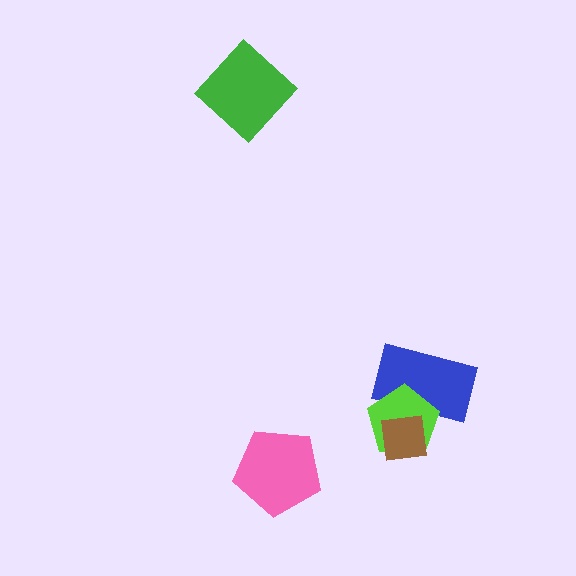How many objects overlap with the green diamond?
0 objects overlap with the green diamond.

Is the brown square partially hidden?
No, no other shape covers it.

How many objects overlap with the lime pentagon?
2 objects overlap with the lime pentagon.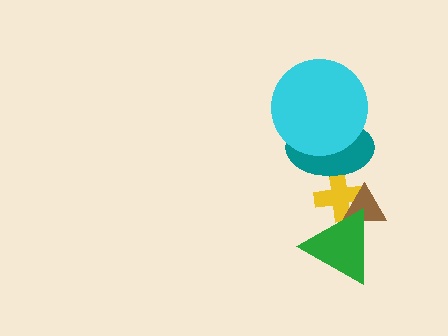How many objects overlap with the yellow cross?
3 objects overlap with the yellow cross.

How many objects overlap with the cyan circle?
1 object overlaps with the cyan circle.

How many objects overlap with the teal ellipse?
2 objects overlap with the teal ellipse.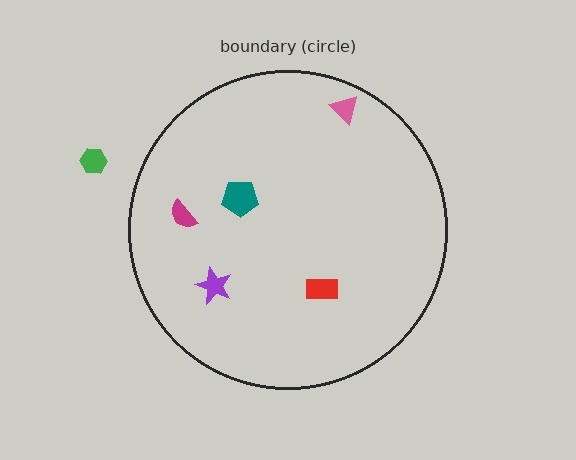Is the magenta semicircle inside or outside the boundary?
Inside.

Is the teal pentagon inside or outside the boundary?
Inside.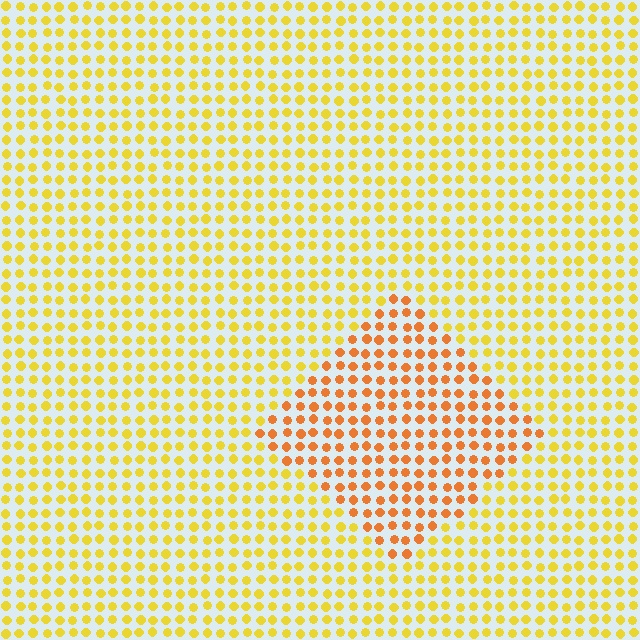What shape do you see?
I see a diamond.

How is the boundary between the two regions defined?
The boundary is defined purely by a slight shift in hue (about 30 degrees). Spacing, size, and orientation are identical on both sides.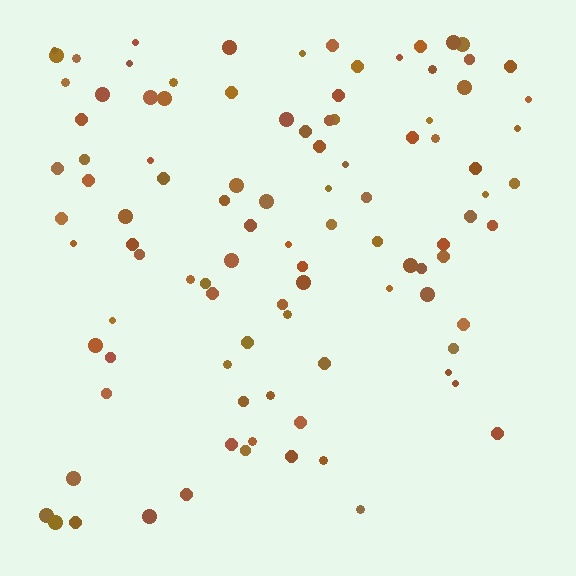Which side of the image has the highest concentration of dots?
The top.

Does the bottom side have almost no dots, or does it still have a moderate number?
Still a moderate number, just noticeably fewer than the top.